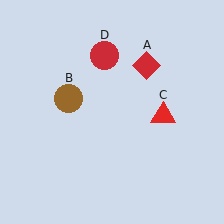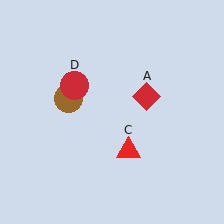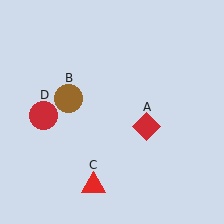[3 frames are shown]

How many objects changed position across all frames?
3 objects changed position: red diamond (object A), red triangle (object C), red circle (object D).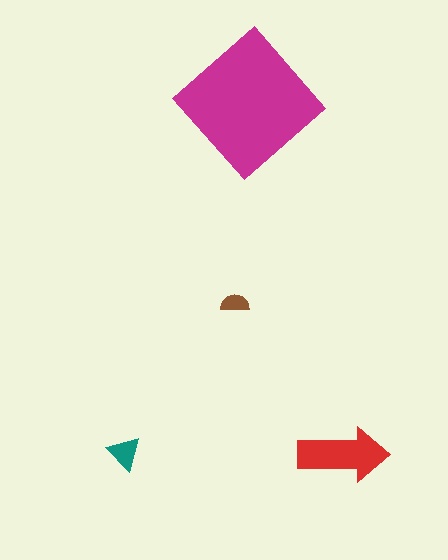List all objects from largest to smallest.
The magenta diamond, the red arrow, the teal triangle, the brown semicircle.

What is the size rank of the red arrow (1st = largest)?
2nd.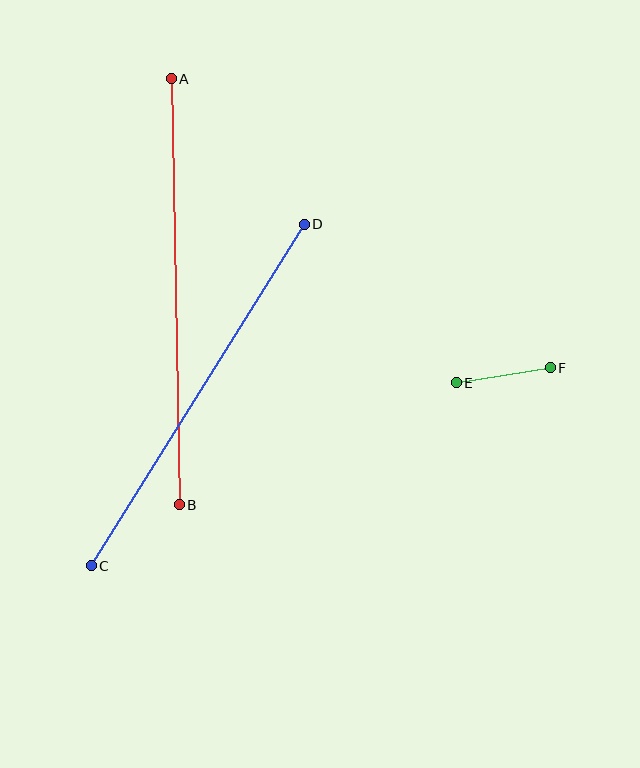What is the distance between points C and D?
The distance is approximately 402 pixels.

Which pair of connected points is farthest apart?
Points A and B are farthest apart.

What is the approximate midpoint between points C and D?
The midpoint is at approximately (198, 395) pixels.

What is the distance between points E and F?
The distance is approximately 95 pixels.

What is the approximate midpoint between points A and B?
The midpoint is at approximately (175, 292) pixels.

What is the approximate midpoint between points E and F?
The midpoint is at approximately (503, 375) pixels.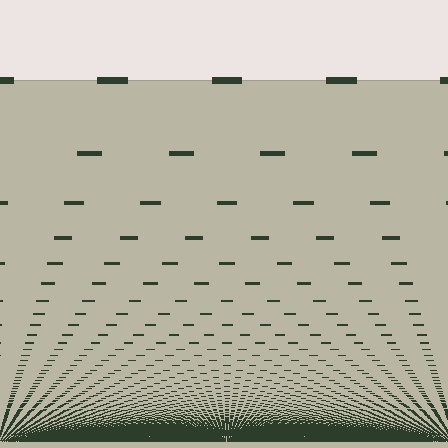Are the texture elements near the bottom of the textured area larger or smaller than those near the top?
Smaller. The gradient is inverted — elements near the bottom are smaller and denser.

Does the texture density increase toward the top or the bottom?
Density increases toward the bottom.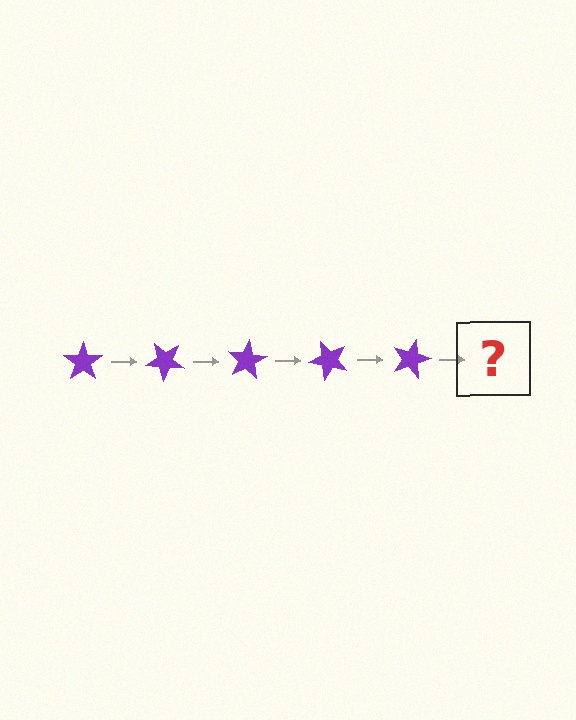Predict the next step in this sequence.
The next step is a purple star rotated 200 degrees.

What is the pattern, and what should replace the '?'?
The pattern is that the star rotates 40 degrees each step. The '?' should be a purple star rotated 200 degrees.